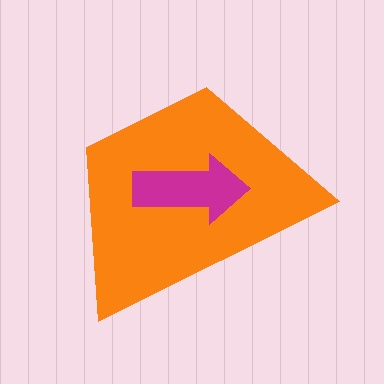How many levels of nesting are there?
2.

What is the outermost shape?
The orange trapezoid.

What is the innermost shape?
The magenta arrow.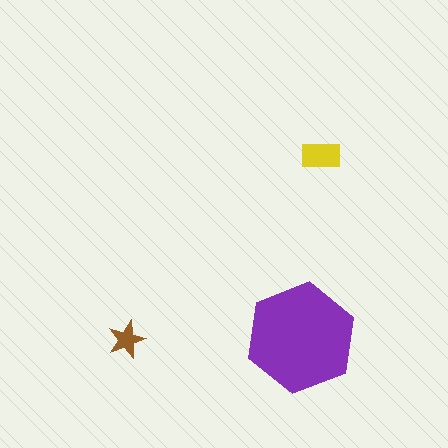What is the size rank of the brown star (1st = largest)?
3rd.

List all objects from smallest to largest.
The brown star, the yellow rectangle, the purple hexagon.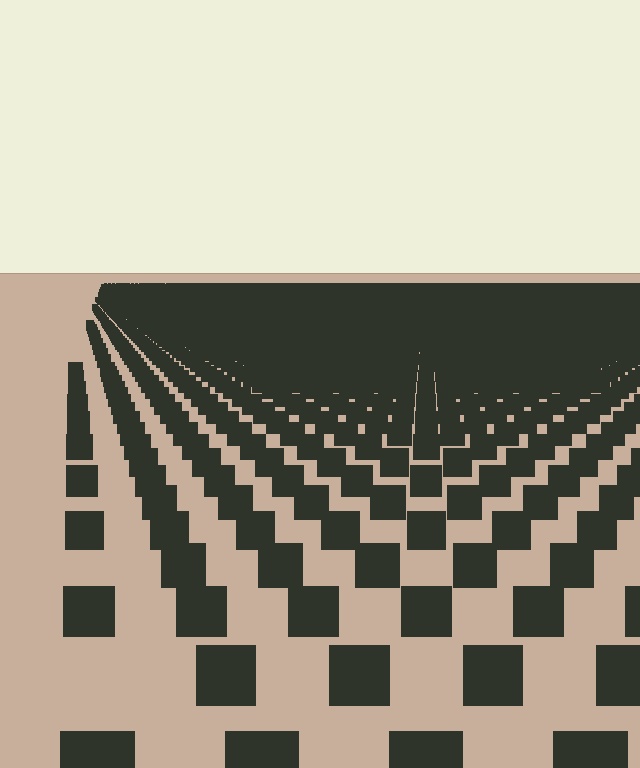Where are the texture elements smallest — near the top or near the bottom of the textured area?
Near the top.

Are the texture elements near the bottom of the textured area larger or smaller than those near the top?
Larger. Near the bottom, elements are closer to the viewer and appear at a bigger on-screen size.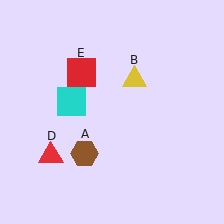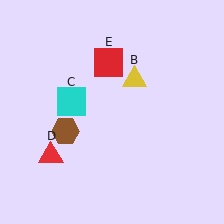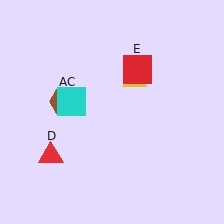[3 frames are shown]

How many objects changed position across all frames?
2 objects changed position: brown hexagon (object A), red square (object E).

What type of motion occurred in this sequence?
The brown hexagon (object A), red square (object E) rotated clockwise around the center of the scene.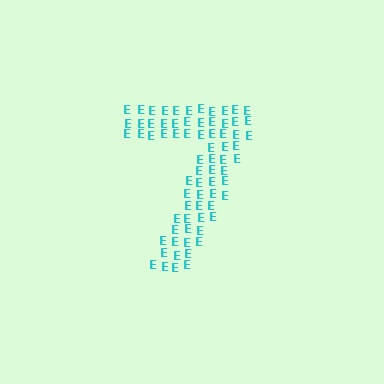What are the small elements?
The small elements are letter E's.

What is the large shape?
The large shape is the digit 7.